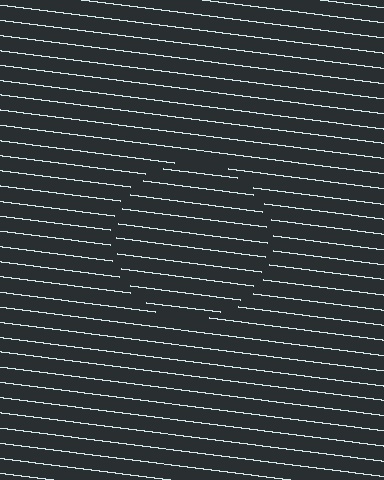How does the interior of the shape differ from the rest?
The interior of the shape contains the same grating, shifted by half a period — the contour is defined by the phase discontinuity where line-ends from the inner and outer gratings abut.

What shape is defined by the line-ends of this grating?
An illusory circle. The interior of the shape contains the same grating, shifted by half a period — the contour is defined by the phase discontinuity where line-ends from the inner and outer gratings abut.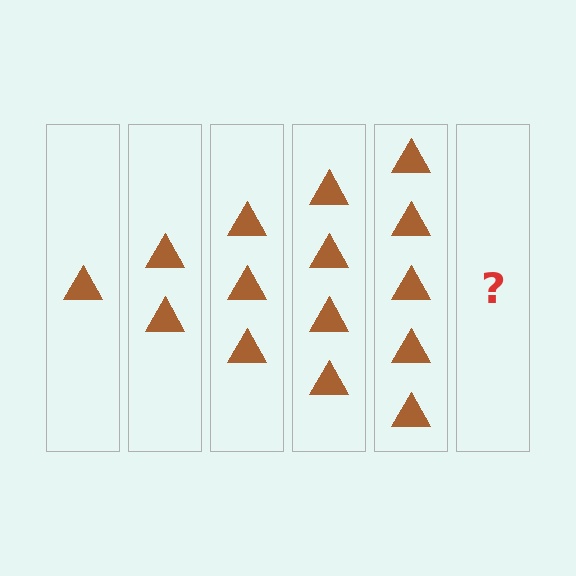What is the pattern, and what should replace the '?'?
The pattern is that each step adds one more triangle. The '?' should be 6 triangles.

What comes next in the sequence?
The next element should be 6 triangles.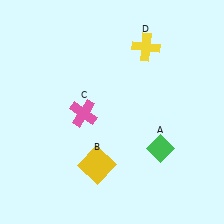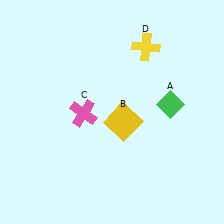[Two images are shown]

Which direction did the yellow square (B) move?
The yellow square (B) moved up.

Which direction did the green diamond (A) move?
The green diamond (A) moved up.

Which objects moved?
The objects that moved are: the green diamond (A), the yellow square (B).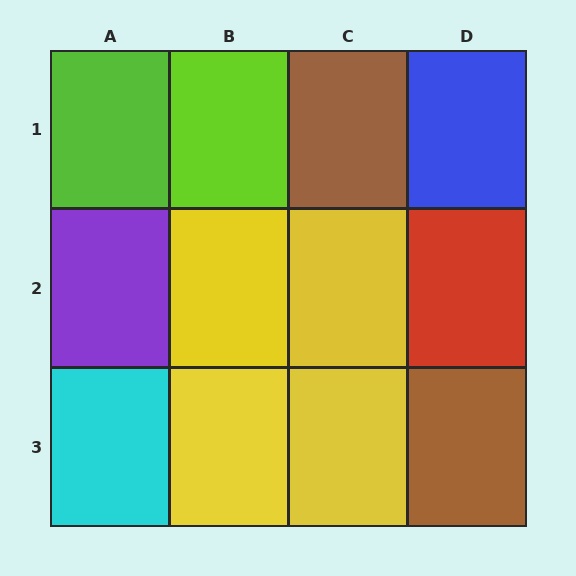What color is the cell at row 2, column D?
Red.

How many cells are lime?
2 cells are lime.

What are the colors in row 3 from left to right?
Cyan, yellow, yellow, brown.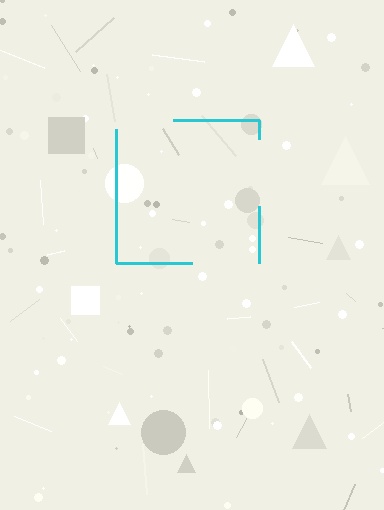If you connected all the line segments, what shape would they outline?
They would outline a square.